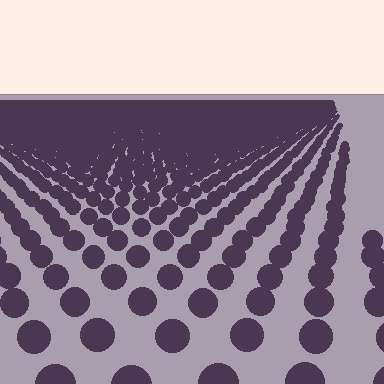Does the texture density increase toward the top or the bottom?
Density increases toward the top.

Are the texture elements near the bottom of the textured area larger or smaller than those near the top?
Larger. Near the bottom, elements are closer to the viewer and appear at a bigger on-screen size.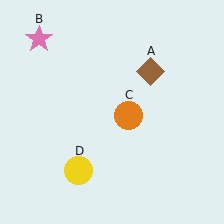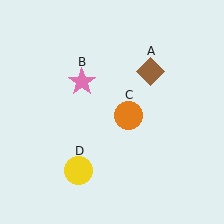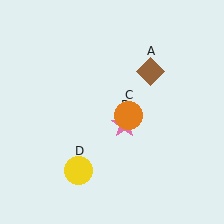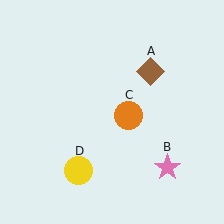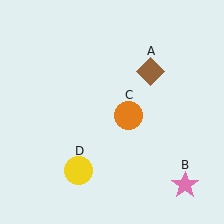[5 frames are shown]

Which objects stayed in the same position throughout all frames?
Brown diamond (object A) and orange circle (object C) and yellow circle (object D) remained stationary.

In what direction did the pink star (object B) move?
The pink star (object B) moved down and to the right.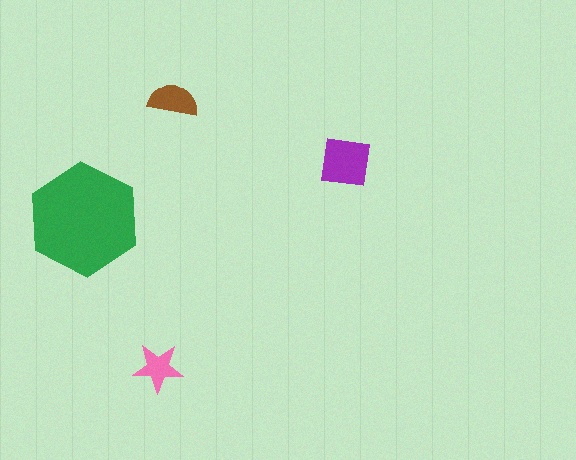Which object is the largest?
The green hexagon.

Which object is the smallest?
The pink star.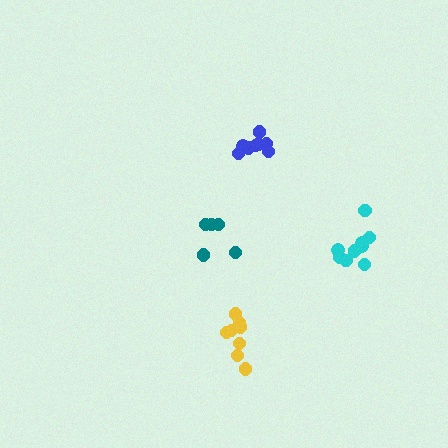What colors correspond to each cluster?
The clusters are colored: yellow, blue, cyan, teal.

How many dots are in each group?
Group 1: 8 dots, Group 2: 8 dots, Group 3: 9 dots, Group 4: 6 dots (31 total).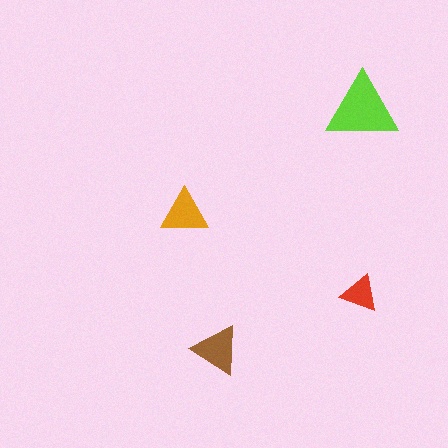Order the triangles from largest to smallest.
the lime one, the brown one, the orange one, the red one.